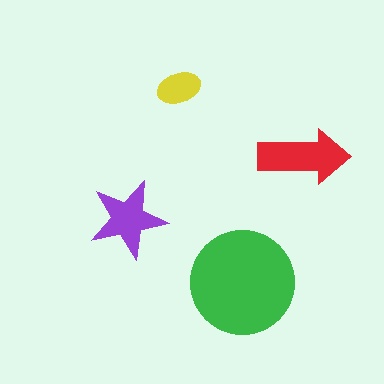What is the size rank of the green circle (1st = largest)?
1st.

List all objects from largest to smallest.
The green circle, the red arrow, the purple star, the yellow ellipse.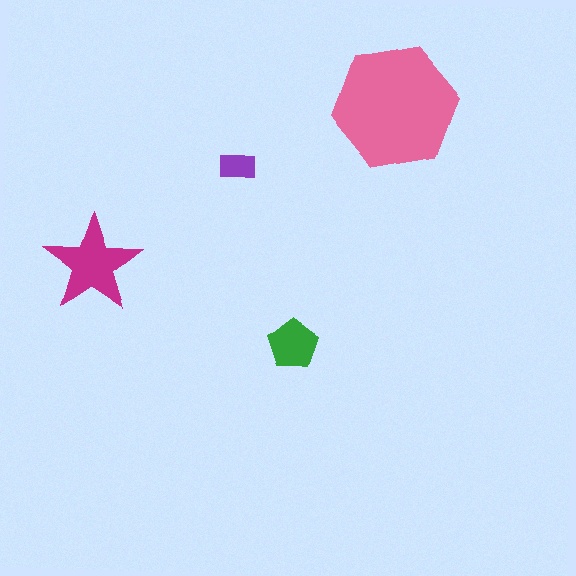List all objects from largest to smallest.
The pink hexagon, the magenta star, the green pentagon, the purple rectangle.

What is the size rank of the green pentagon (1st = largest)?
3rd.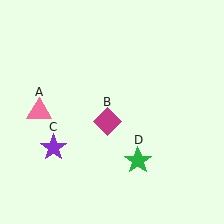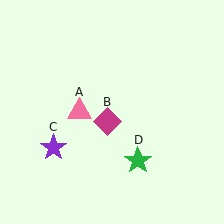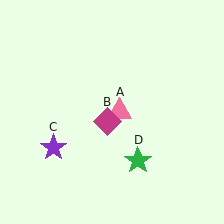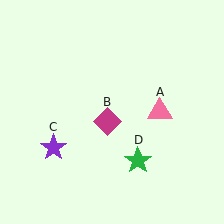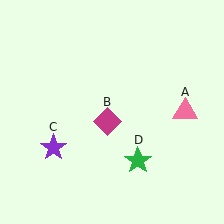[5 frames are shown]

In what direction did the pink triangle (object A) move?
The pink triangle (object A) moved right.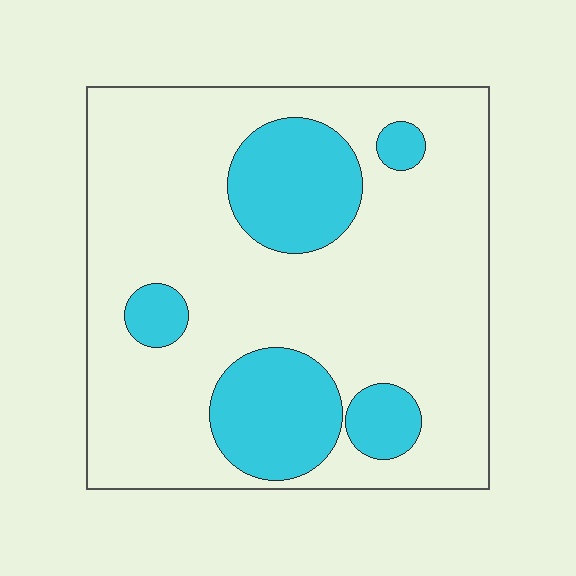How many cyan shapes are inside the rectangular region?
5.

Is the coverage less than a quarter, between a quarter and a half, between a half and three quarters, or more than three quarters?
Less than a quarter.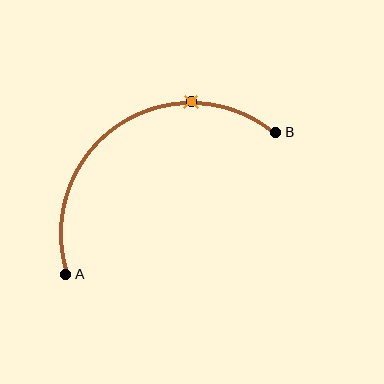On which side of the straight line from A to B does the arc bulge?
The arc bulges above and to the left of the straight line connecting A and B.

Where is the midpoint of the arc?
The arc midpoint is the point on the curve farthest from the straight line joining A and B. It sits above and to the left of that line.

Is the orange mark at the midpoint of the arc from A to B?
No. The orange mark lies on the arc but is closer to endpoint B. The arc midpoint would be at the point on the curve equidistant along the arc from both A and B.